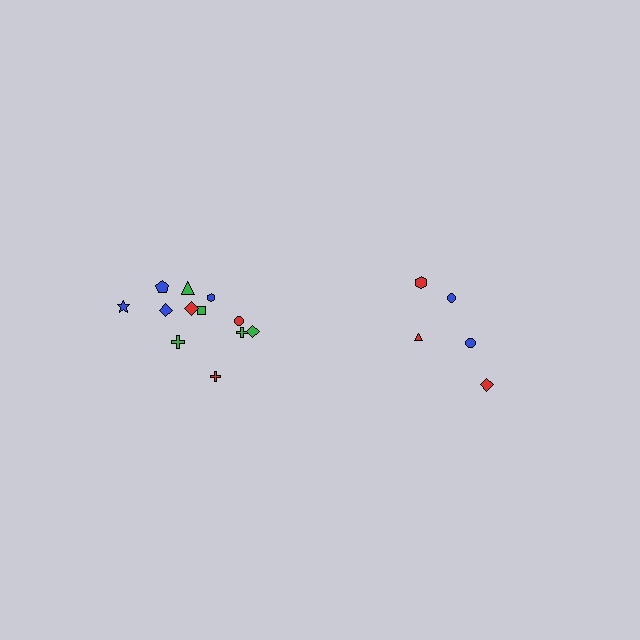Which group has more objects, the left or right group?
The left group.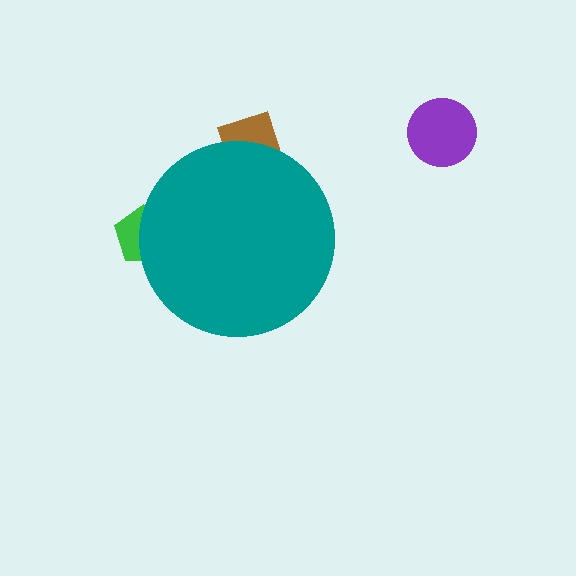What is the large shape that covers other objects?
A teal circle.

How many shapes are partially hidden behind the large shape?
2 shapes are partially hidden.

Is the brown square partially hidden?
Yes, the brown square is partially hidden behind the teal circle.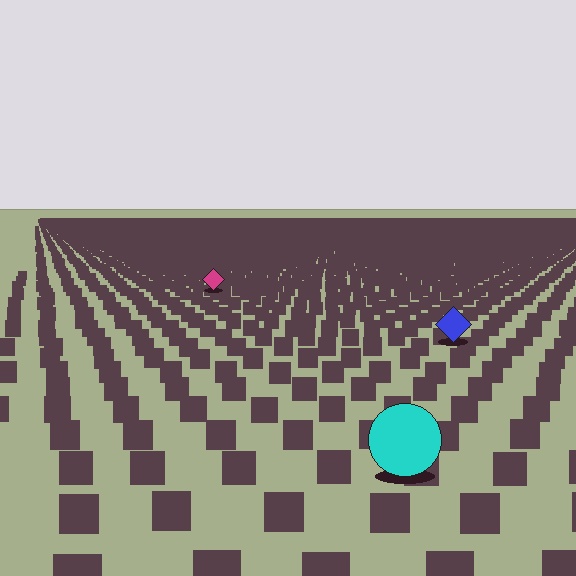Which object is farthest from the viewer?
The magenta diamond is farthest from the viewer. It appears smaller and the ground texture around it is denser.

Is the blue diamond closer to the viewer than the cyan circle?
No. The cyan circle is closer — you can tell from the texture gradient: the ground texture is coarser near it.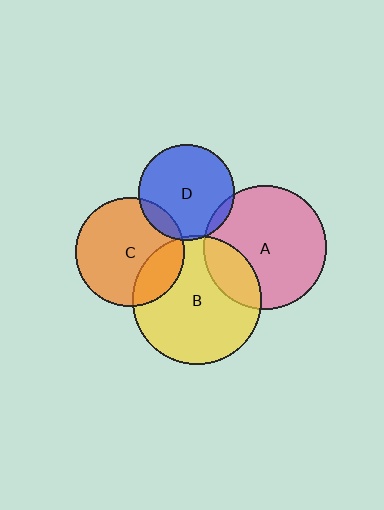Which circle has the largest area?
Circle B (yellow).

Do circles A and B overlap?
Yes.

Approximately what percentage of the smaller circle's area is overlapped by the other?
Approximately 20%.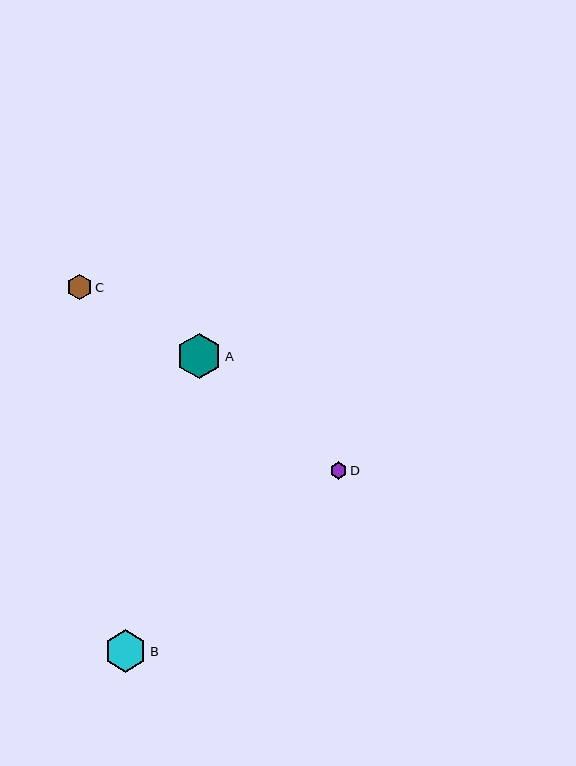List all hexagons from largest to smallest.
From largest to smallest: A, B, C, D.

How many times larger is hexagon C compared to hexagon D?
Hexagon C is approximately 1.5 times the size of hexagon D.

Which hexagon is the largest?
Hexagon A is the largest with a size of approximately 45 pixels.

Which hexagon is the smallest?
Hexagon D is the smallest with a size of approximately 17 pixels.